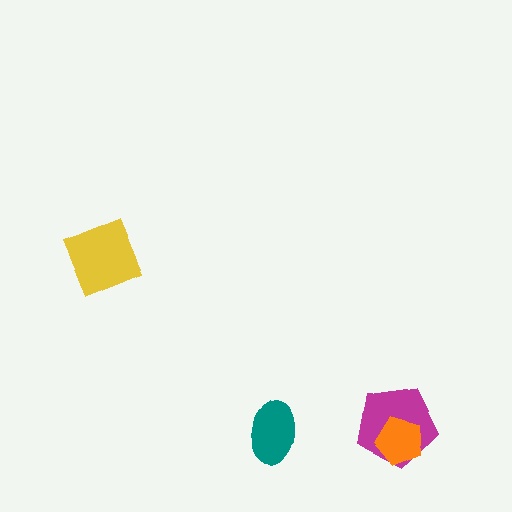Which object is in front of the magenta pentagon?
The orange pentagon is in front of the magenta pentagon.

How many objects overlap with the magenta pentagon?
1 object overlaps with the magenta pentagon.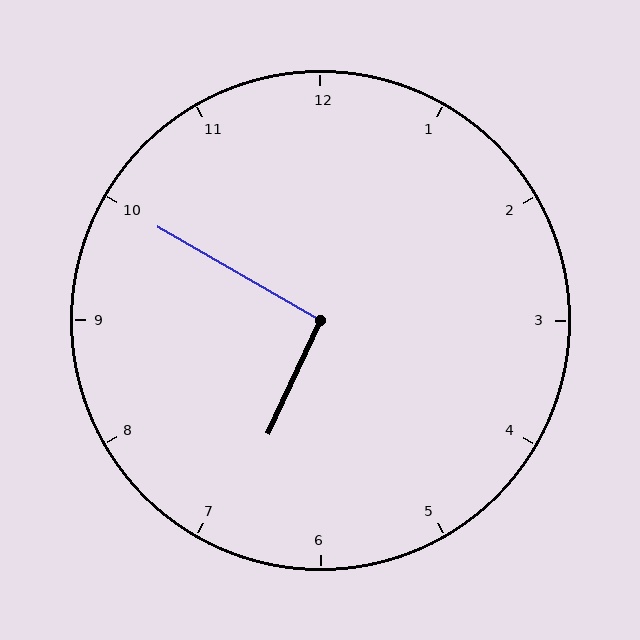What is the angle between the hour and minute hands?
Approximately 95 degrees.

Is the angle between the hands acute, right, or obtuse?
It is right.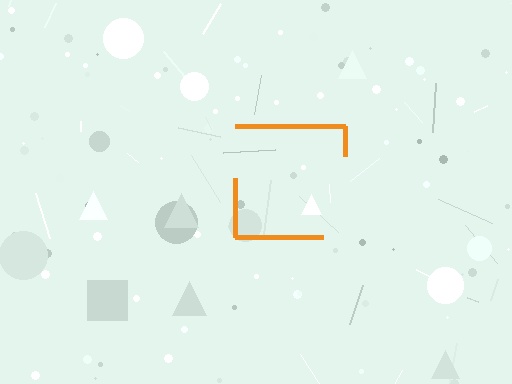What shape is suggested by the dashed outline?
The dashed outline suggests a square.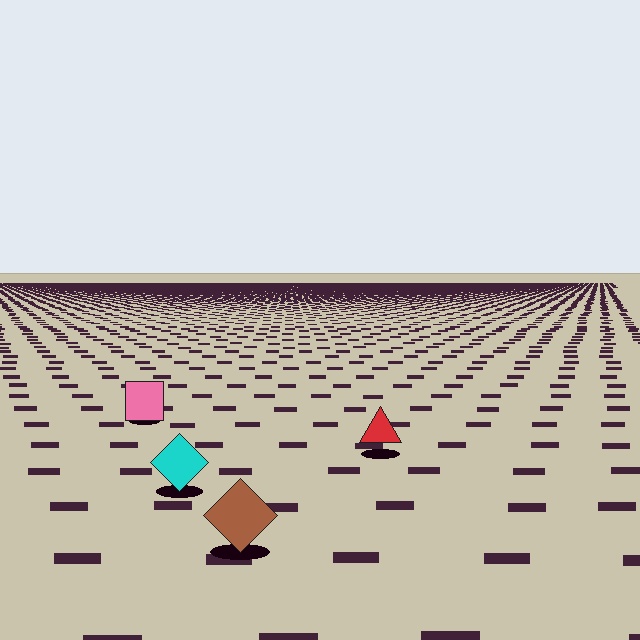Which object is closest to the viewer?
The brown diamond is closest. The texture marks near it are larger and more spread out.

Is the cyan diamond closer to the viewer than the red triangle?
Yes. The cyan diamond is closer — you can tell from the texture gradient: the ground texture is coarser near it.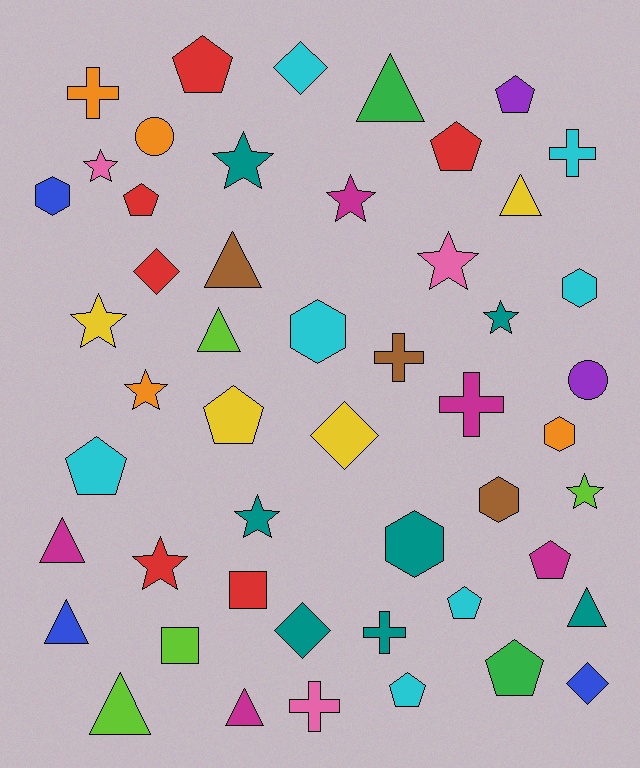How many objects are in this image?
There are 50 objects.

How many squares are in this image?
There are 2 squares.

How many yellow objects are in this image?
There are 4 yellow objects.